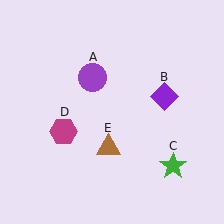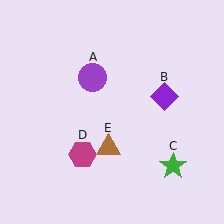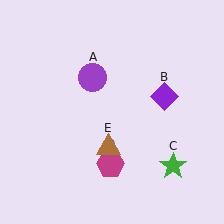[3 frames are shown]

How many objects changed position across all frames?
1 object changed position: magenta hexagon (object D).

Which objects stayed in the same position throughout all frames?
Purple circle (object A) and purple diamond (object B) and green star (object C) and brown triangle (object E) remained stationary.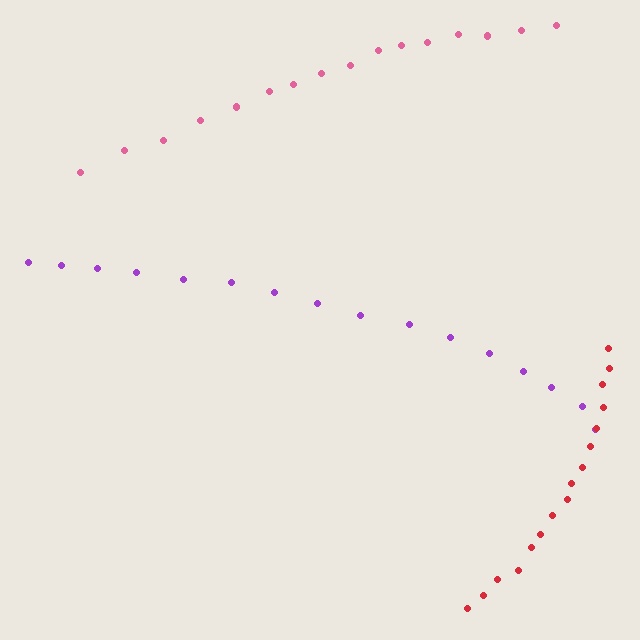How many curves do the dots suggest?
There are 3 distinct paths.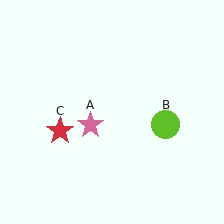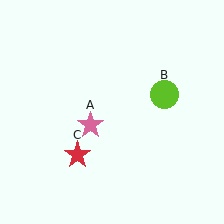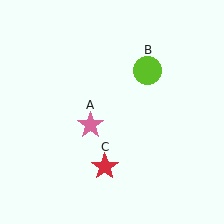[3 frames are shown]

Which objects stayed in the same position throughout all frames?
Pink star (object A) remained stationary.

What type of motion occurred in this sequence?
The lime circle (object B), red star (object C) rotated counterclockwise around the center of the scene.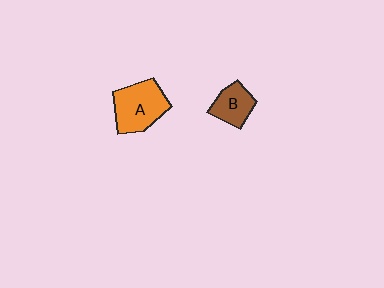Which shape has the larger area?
Shape A (orange).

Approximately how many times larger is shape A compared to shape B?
Approximately 1.6 times.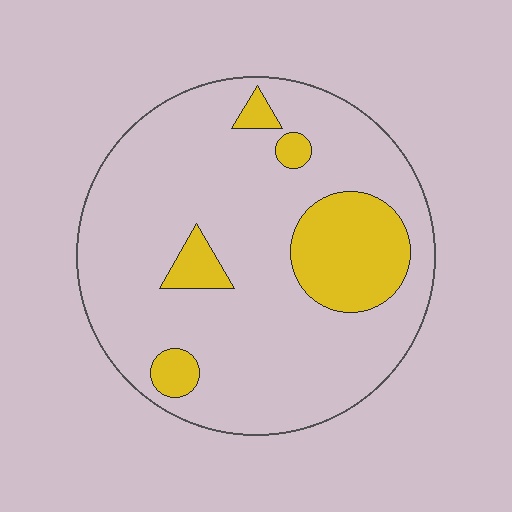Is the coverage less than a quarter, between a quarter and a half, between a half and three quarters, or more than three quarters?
Less than a quarter.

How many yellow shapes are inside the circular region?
5.